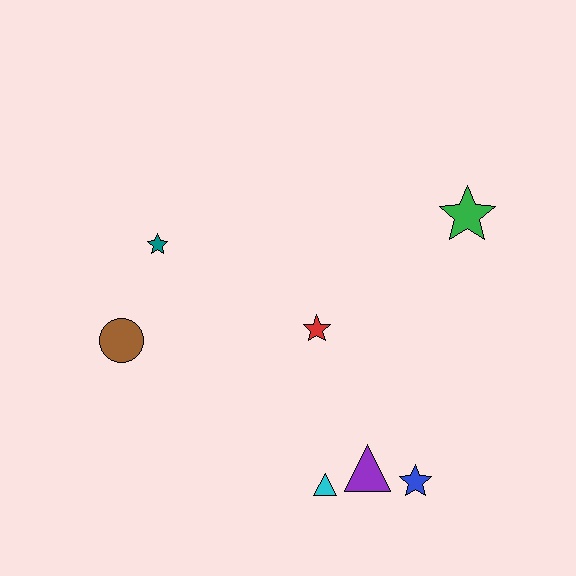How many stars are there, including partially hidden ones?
There are 4 stars.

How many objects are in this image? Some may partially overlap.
There are 7 objects.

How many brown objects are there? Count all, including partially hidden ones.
There is 1 brown object.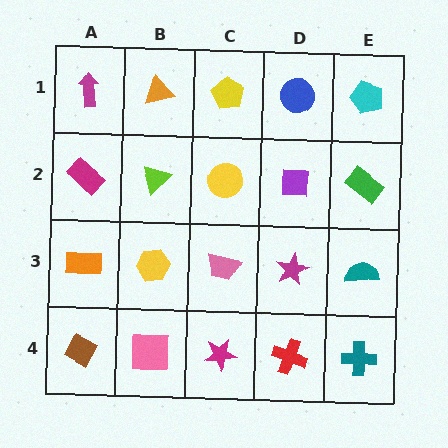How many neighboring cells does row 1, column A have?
2.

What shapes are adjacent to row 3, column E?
A green rectangle (row 2, column E), a teal cross (row 4, column E), a magenta star (row 3, column D).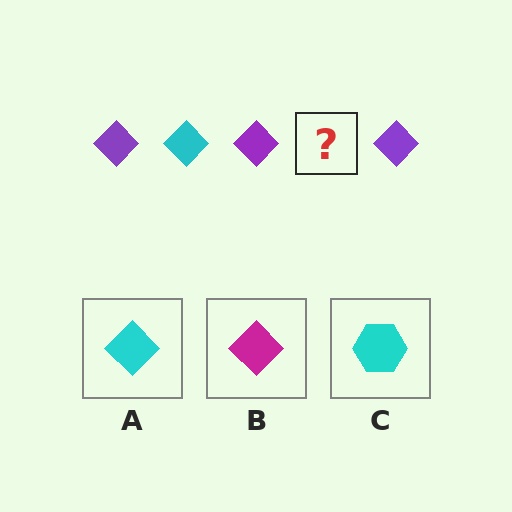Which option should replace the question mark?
Option A.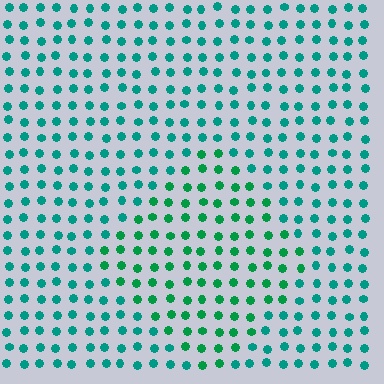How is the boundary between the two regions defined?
The boundary is defined purely by a slight shift in hue (about 26 degrees). Spacing, size, and orientation are identical on both sides.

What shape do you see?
I see a diamond.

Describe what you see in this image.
The image is filled with small teal elements in a uniform arrangement. A diamond-shaped region is visible where the elements are tinted to a slightly different hue, forming a subtle color boundary.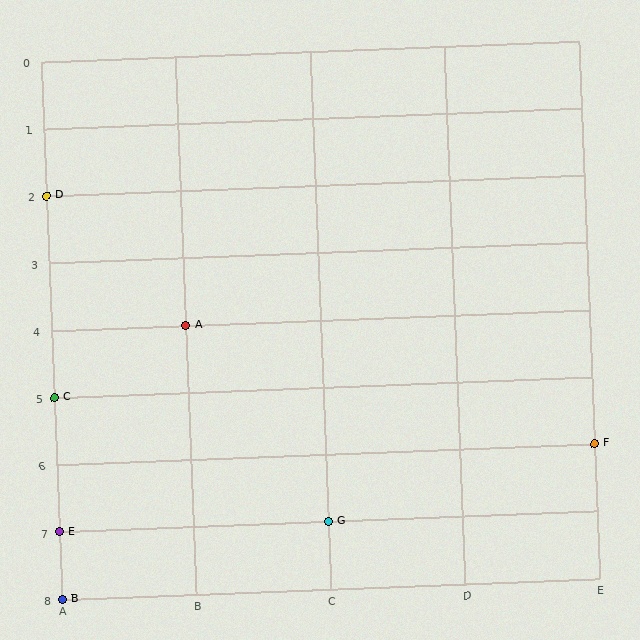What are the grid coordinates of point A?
Point A is at grid coordinates (B, 4).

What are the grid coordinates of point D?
Point D is at grid coordinates (A, 2).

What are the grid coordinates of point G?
Point G is at grid coordinates (C, 7).